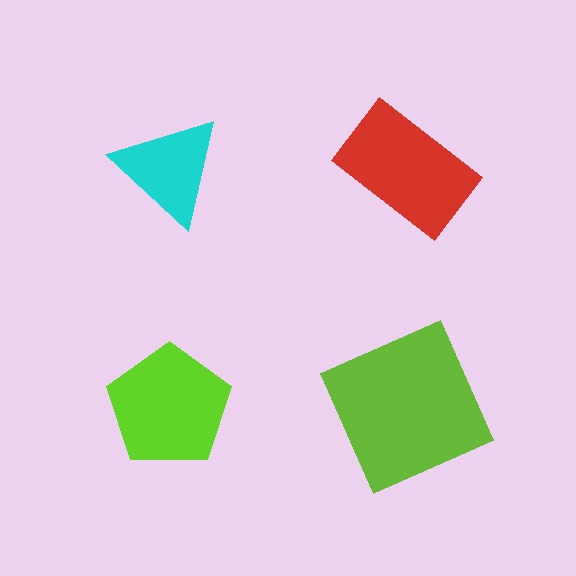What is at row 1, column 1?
A cyan triangle.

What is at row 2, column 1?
A lime pentagon.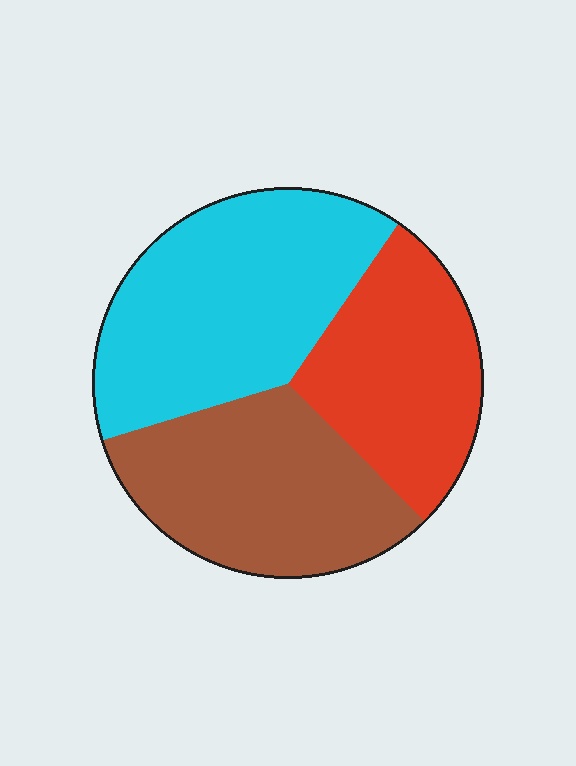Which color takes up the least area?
Red, at roughly 30%.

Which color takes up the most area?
Cyan, at roughly 40%.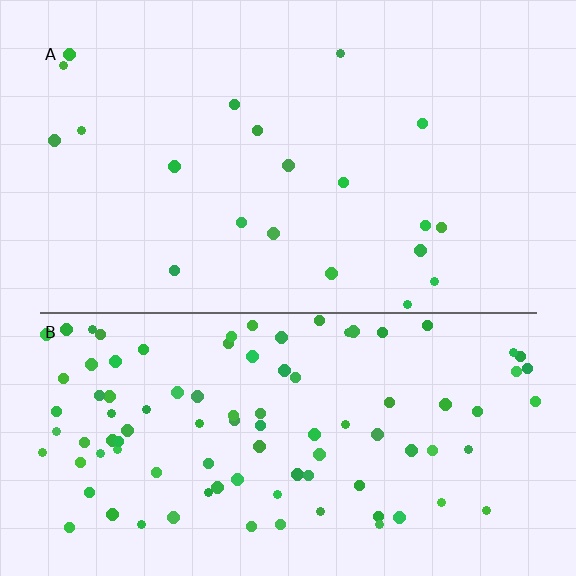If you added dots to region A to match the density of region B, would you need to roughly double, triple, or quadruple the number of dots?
Approximately quadruple.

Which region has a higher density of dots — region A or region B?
B (the bottom).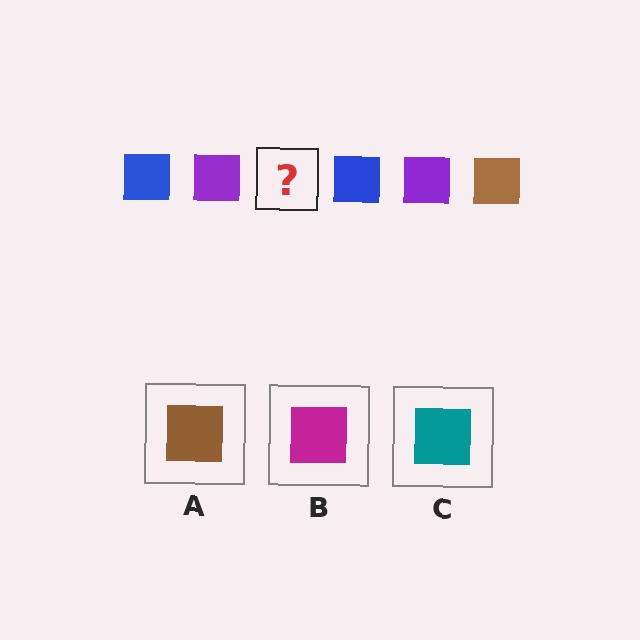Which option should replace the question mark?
Option A.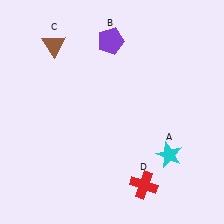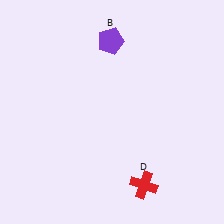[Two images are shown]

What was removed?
The cyan star (A), the brown triangle (C) were removed in Image 2.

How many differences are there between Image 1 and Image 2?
There are 2 differences between the two images.